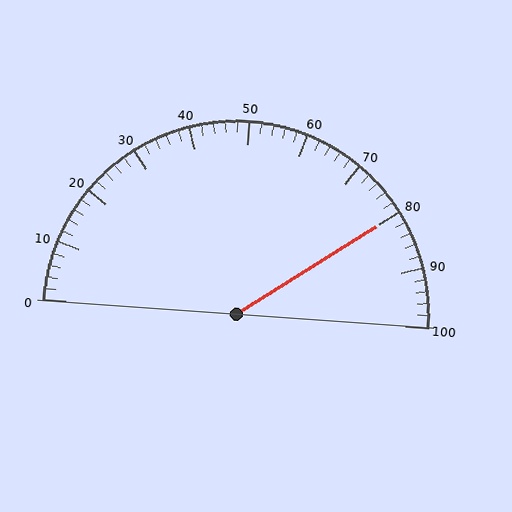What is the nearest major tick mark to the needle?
The nearest major tick mark is 80.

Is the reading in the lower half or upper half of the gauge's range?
The reading is in the upper half of the range (0 to 100).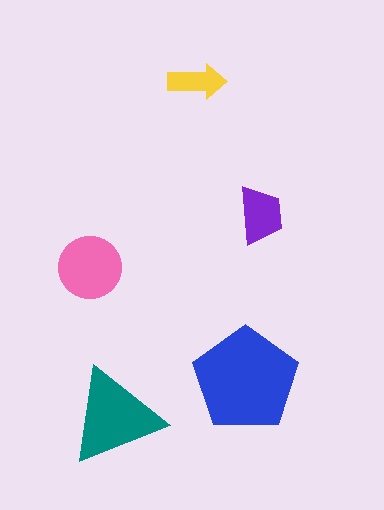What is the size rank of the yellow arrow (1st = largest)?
5th.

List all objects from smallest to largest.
The yellow arrow, the purple trapezoid, the pink circle, the teal triangle, the blue pentagon.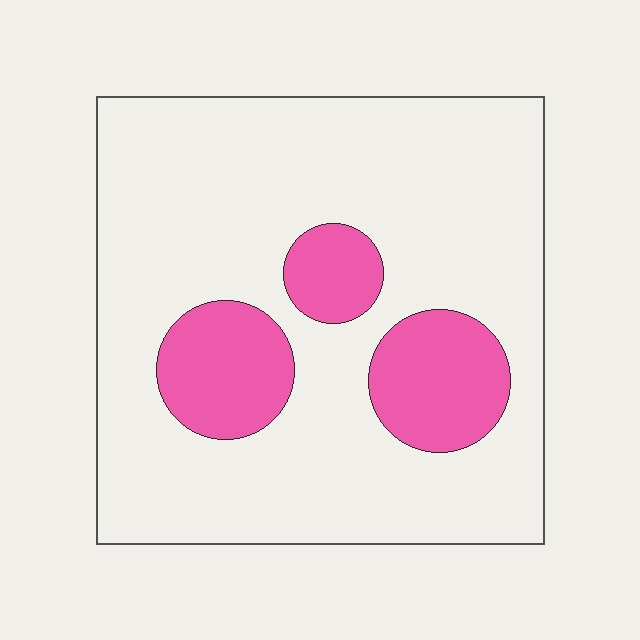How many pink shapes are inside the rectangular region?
3.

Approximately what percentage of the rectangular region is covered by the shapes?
Approximately 20%.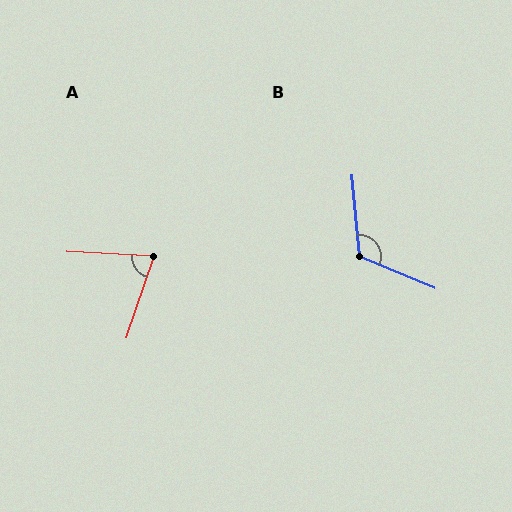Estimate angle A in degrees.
Approximately 74 degrees.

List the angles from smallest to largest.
A (74°), B (118°).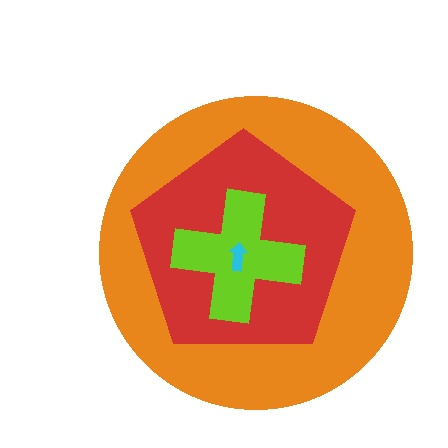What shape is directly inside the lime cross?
The cyan arrow.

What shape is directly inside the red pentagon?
The lime cross.